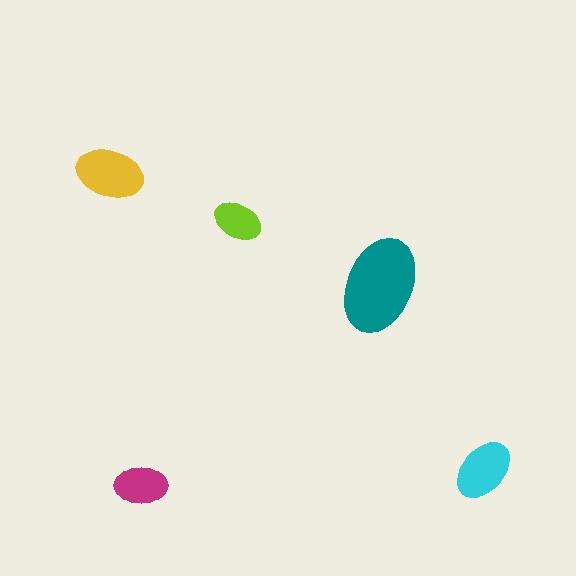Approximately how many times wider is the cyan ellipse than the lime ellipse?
About 1.5 times wider.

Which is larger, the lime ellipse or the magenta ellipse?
The magenta one.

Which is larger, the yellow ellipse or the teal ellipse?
The teal one.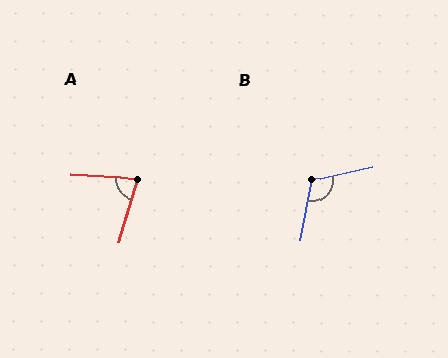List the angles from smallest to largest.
A (77°), B (114°).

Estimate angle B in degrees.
Approximately 114 degrees.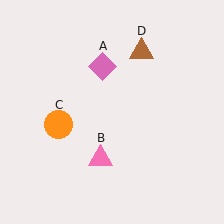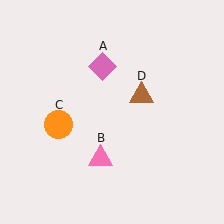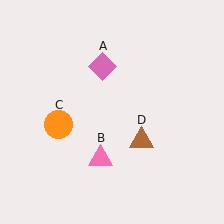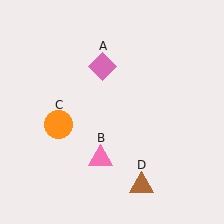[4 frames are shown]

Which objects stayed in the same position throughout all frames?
Pink diamond (object A) and pink triangle (object B) and orange circle (object C) remained stationary.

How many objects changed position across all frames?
1 object changed position: brown triangle (object D).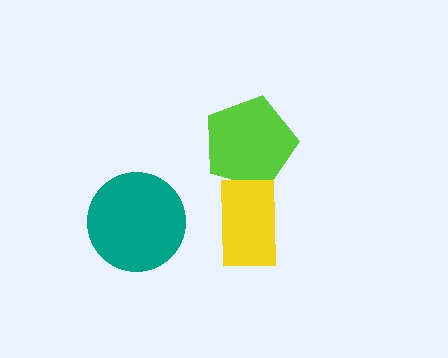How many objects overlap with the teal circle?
0 objects overlap with the teal circle.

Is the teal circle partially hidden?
No, no other shape covers it.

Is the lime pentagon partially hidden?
Yes, it is partially covered by another shape.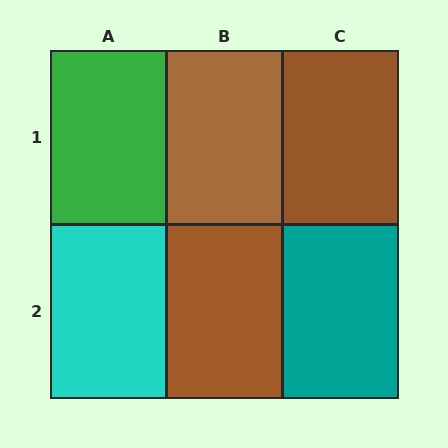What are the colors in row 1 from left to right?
Green, brown, brown.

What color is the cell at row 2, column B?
Brown.